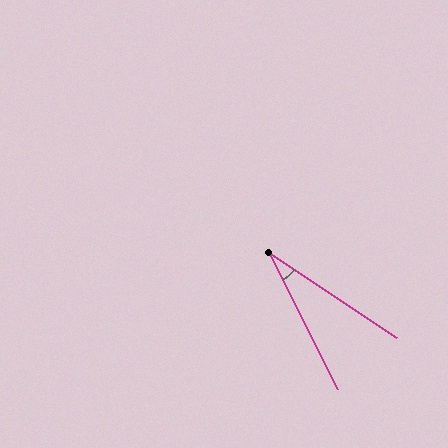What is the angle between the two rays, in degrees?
Approximately 30 degrees.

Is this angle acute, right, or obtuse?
It is acute.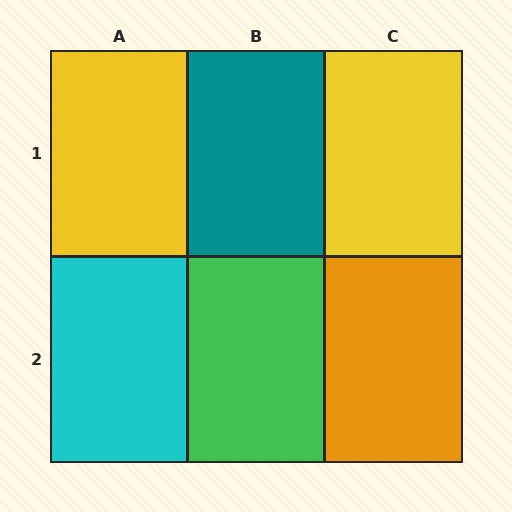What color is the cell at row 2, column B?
Green.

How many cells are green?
1 cell is green.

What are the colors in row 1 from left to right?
Yellow, teal, yellow.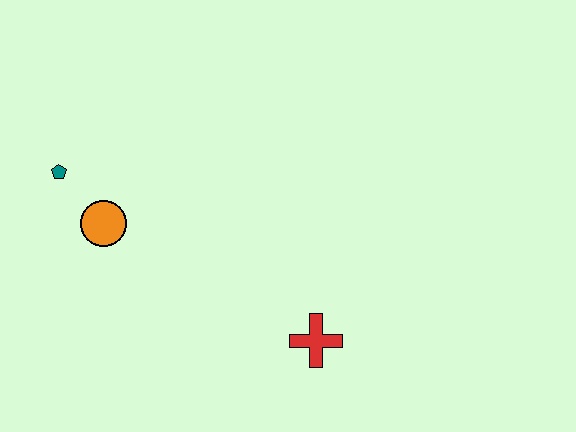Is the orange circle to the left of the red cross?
Yes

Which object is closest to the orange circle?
The teal pentagon is closest to the orange circle.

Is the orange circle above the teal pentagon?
No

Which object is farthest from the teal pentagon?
The red cross is farthest from the teal pentagon.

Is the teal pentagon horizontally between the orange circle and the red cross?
No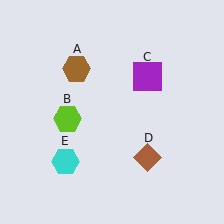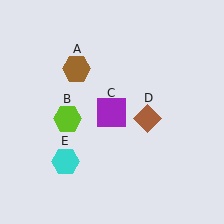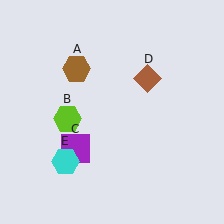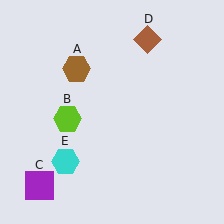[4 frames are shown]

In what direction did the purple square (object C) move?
The purple square (object C) moved down and to the left.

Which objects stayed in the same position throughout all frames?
Brown hexagon (object A) and lime hexagon (object B) and cyan hexagon (object E) remained stationary.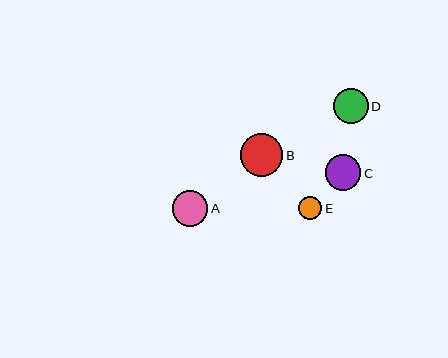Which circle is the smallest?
Circle E is the smallest with a size of approximately 23 pixels.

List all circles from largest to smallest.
From largest to smallest: B, A, C, D, E.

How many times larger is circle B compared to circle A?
Circle B is approximately 1.2 times the size of circle A.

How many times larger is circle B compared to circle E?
Circle B is approximately 1.8 times the size of circle E.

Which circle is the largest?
Circle B is the largest with a size of approximately 42 pixels.